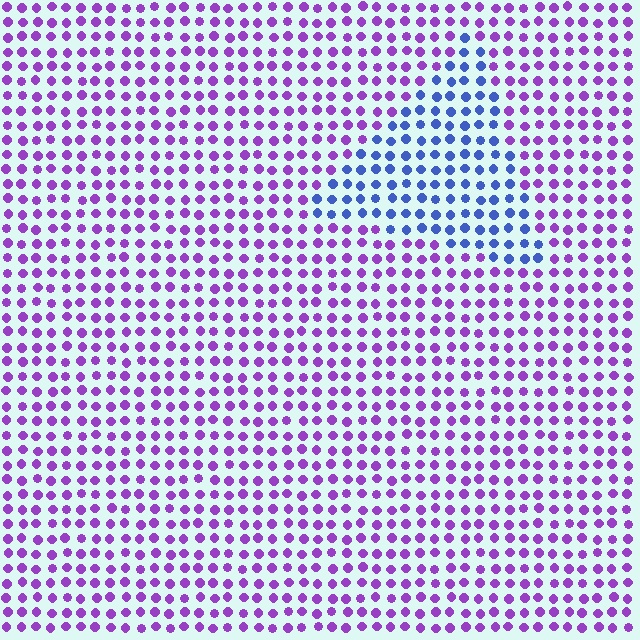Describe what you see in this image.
The image is filled with small purple elements in a uniform arrangement. A triangle-shaped region is visible where the elements are tinted to a slightly different hue, forming a subtle color boundary.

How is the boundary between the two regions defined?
The boundary is defined purely by a slight shift in hue (about 54 degrees). Spacing, size, and orientation are identical on both sides.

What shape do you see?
I see a triangle.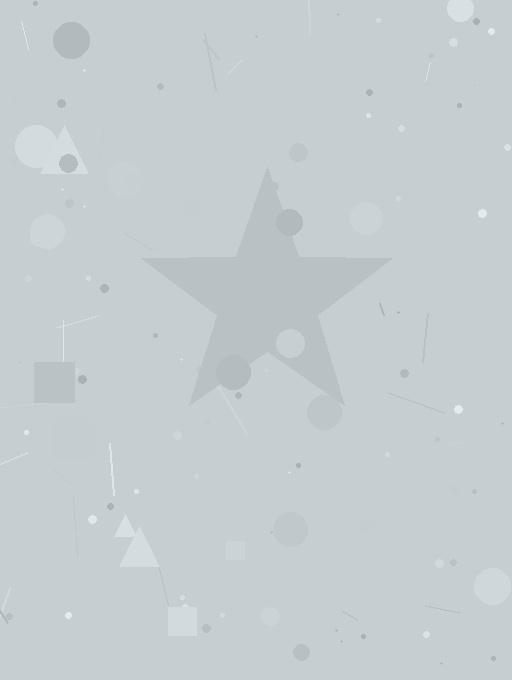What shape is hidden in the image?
A star is hidden in the image.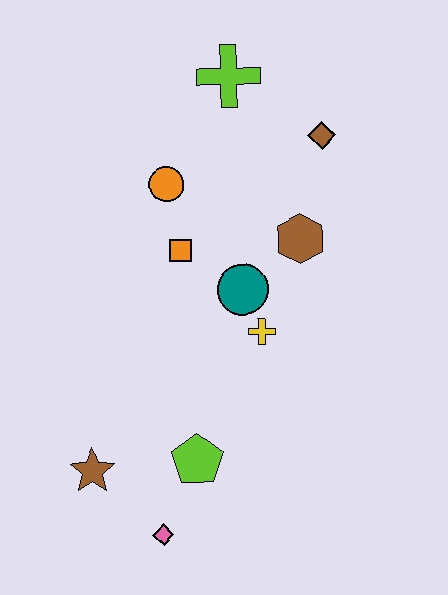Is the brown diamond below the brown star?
No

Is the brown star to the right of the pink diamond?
No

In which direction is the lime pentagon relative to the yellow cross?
The lime pentagon is below the yellow cross.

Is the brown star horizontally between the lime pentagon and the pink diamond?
No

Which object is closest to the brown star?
The pink diamond is closest to the brown star.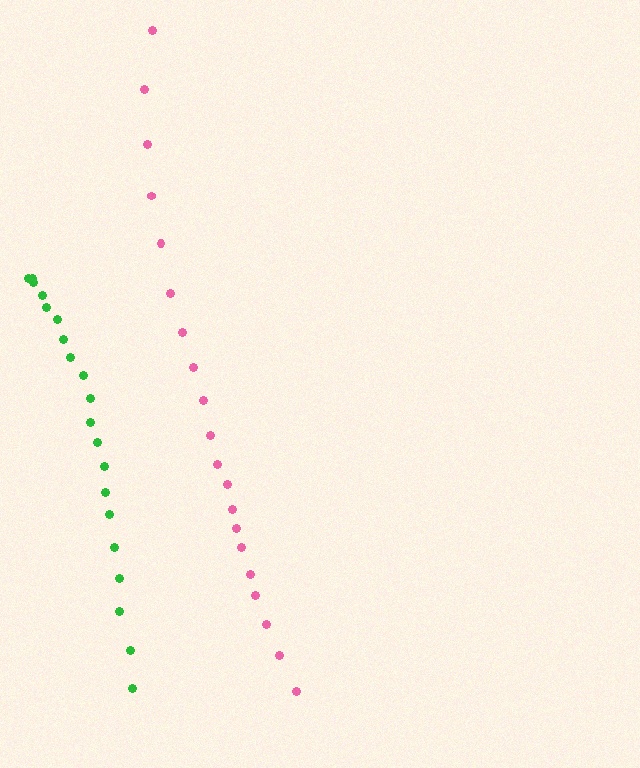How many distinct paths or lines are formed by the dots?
There are 2 distinct paths.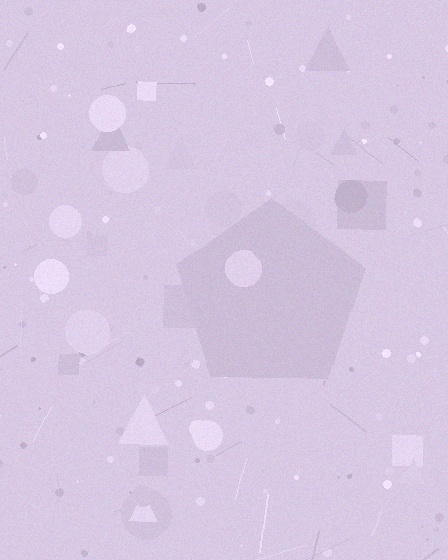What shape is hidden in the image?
A pentagon is hidden in the image.